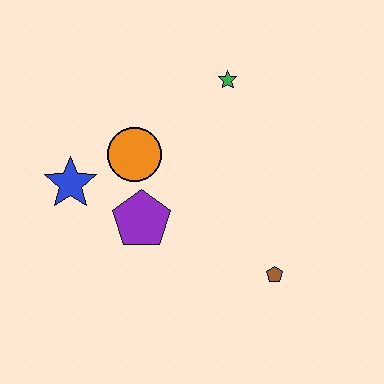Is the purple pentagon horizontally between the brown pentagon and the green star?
No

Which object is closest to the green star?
The orange circle is closest to the green star.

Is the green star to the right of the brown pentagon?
No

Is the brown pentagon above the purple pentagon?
No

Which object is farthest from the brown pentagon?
The blue star is farthest from the brown pentagon.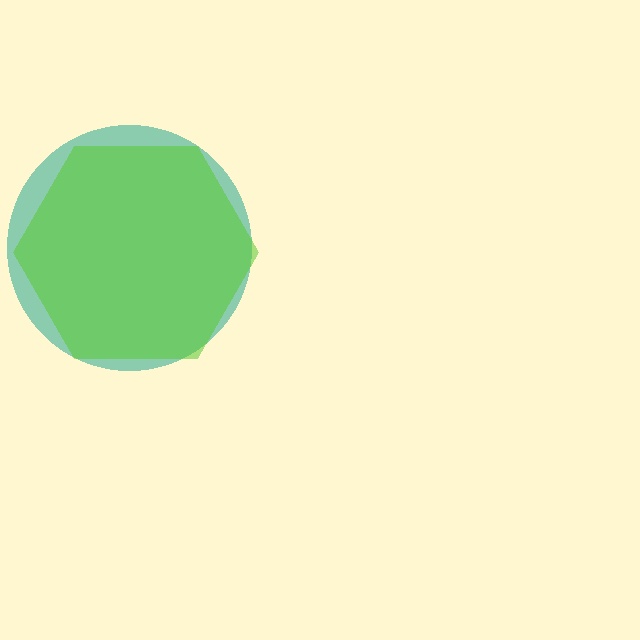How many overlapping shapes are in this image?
There are 2 overlapping shapes in the image.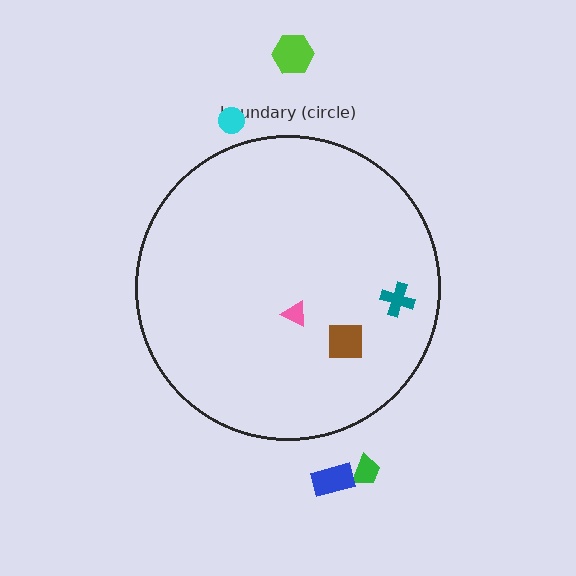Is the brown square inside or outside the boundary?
Inside.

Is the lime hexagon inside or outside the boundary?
Outside.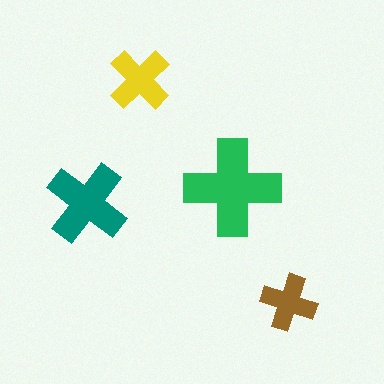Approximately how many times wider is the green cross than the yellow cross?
About 1.5 times wider.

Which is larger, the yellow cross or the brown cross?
The yellow one.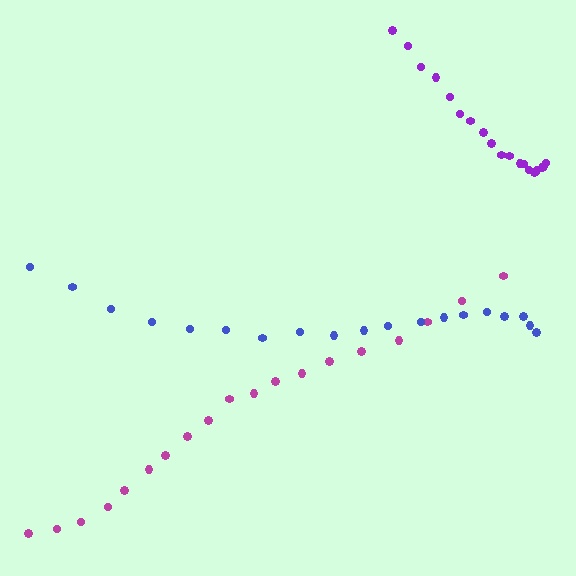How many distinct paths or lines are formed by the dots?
There are 3 distinct paths.